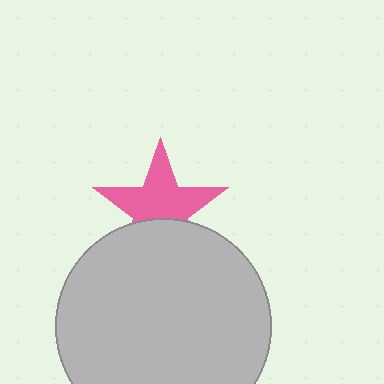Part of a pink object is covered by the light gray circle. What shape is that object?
It is a star.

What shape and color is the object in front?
The object in front is a light gray circle.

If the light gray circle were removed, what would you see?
You would see the complete pink star.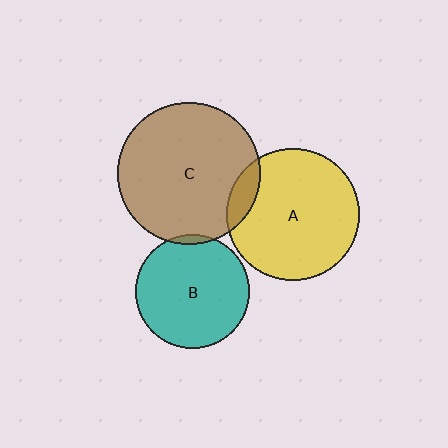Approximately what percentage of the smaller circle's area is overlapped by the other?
Approximately 5%.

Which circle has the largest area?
Circle C (brown).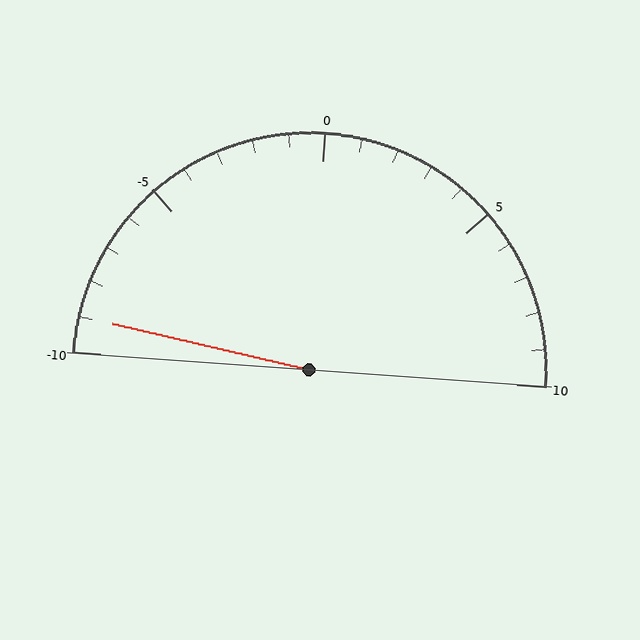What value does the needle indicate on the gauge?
The needle indicates approximately -9.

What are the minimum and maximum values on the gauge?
The gauge ranges from -10 to 10.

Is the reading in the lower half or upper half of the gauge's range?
The reading is in the lower half of the range (-10 to 10).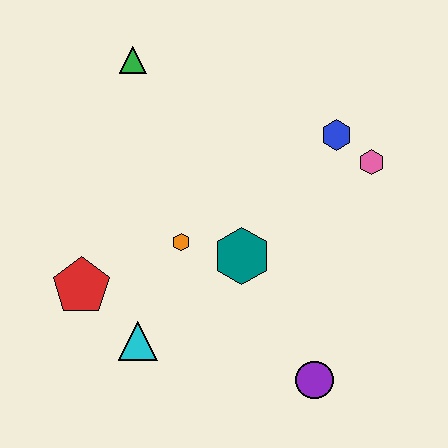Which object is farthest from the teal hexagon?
The green triangle is farthest from the teal hexagon.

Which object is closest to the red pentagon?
The cyan triangle is closest to the red pentagon.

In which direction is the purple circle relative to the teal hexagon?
The purple circle is below the teal hexagon.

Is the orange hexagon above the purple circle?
Yes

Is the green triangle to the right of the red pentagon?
Yes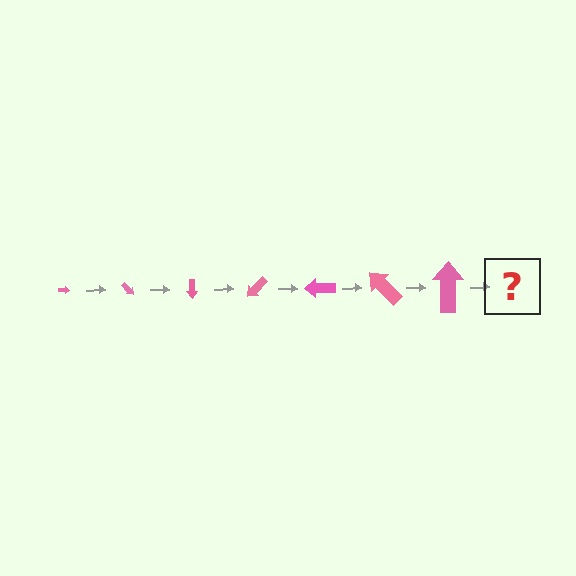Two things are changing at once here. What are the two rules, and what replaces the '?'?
The two rules are that the arrow grows larger each step and it rotates 45 degrees each step. The '?' should be an arrow, larger than the previous one and rotated 315 degrees from the start.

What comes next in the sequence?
The next element should be an arrow, larger than the previous one and rotated 315 degrees from the start.